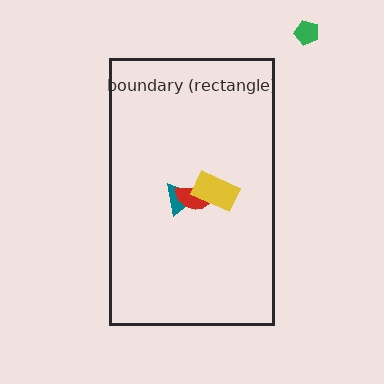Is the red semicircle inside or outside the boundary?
Inside.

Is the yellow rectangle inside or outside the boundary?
Inside.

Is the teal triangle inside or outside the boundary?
Inside.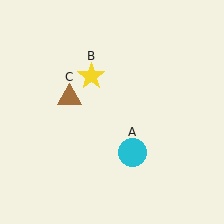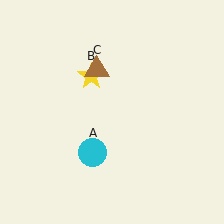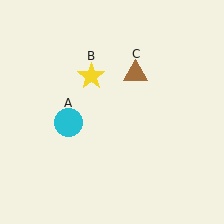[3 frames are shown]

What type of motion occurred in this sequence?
The cyan circle (object A), brown triangle (object C) rotated clockwise around the center of the scene.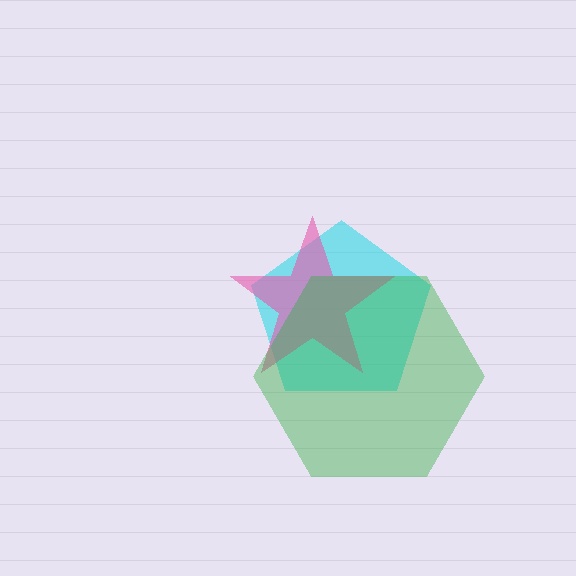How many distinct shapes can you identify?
There are 3 distinct shapes: a cyan pentagon, a pink star, a green hexagon.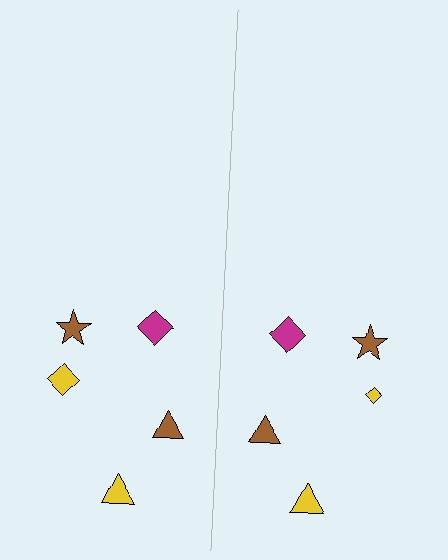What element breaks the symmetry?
The yellow diamond on the right side has a different size than its mirror counterpart.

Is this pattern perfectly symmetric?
No, the pattern is not perfectly symmetric. The yellow diamond on the right side has a different size than its mirror counterpart.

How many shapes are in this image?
There are 10 shapes in this image.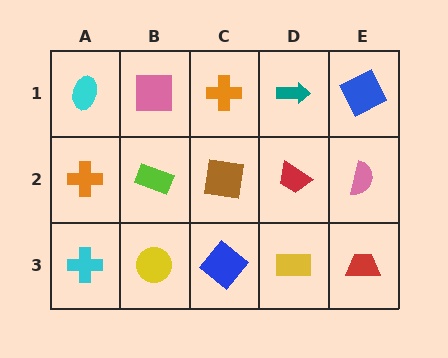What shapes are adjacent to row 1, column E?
A pink semicircle (row 2, column E), a teal arrow (row 1, column D).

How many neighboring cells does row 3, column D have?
3.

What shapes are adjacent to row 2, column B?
A pink square (row 1, column B), a yellow circle (row 3, column B), an orange cross (row 2, column A), a brown square (row 2, column C).